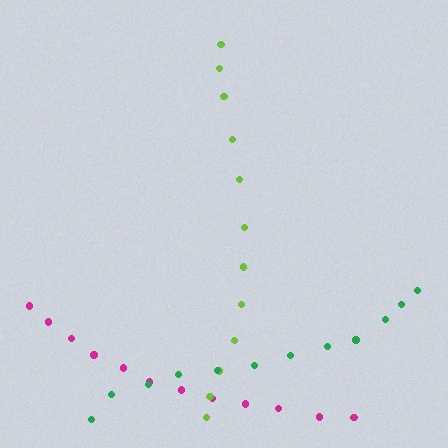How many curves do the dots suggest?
There are 3 distinct paths.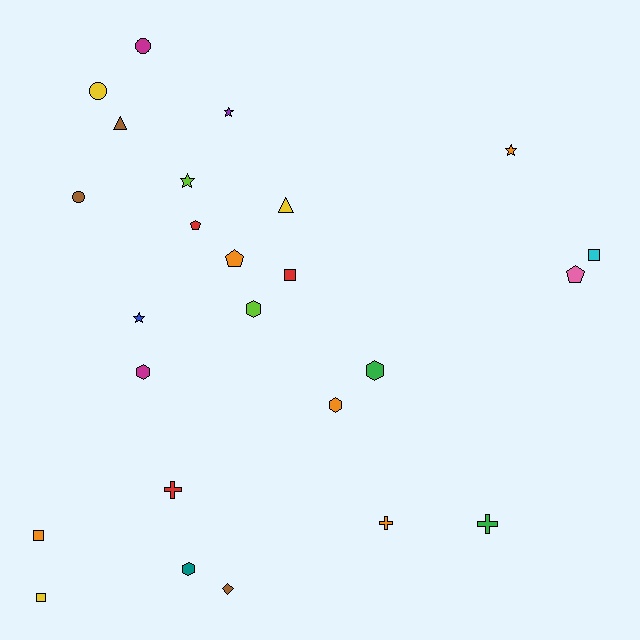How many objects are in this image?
There are 25 objects.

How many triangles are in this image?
There are 2 triangles.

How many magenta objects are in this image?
There are 2 magenta objects.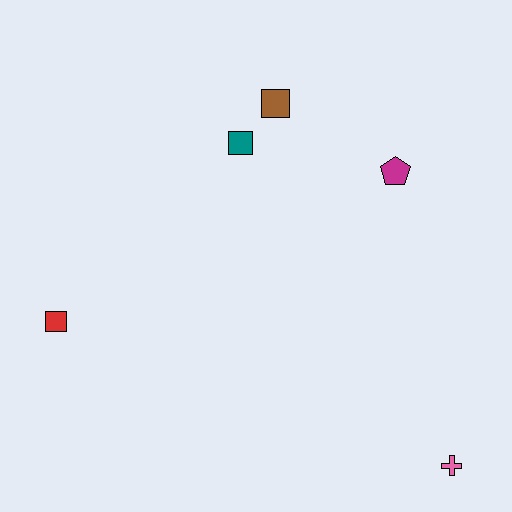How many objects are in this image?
There are 5 objects.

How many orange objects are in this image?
There are no orange objects.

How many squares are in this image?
There are 3 squares.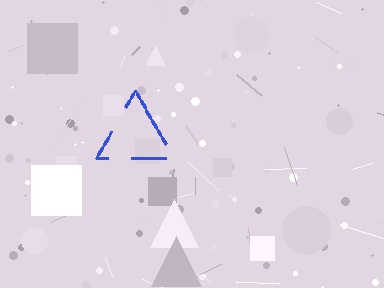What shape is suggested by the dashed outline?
The dashed outline suggests a triangle.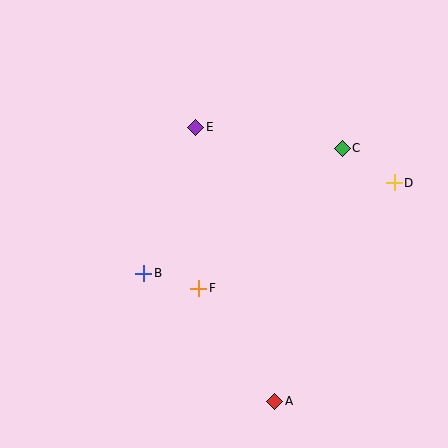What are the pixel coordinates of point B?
Point B is at (144, 273).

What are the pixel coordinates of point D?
Point D is at (394, 183).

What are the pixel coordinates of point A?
Point A is at (275, 401).